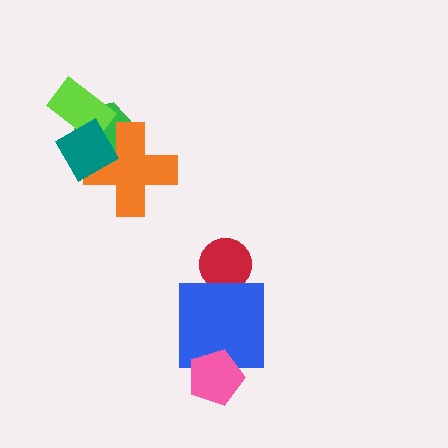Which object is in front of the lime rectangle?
The teal diamond is in front of the lime rectangle.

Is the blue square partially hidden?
Yes, it is partially covered by another shape.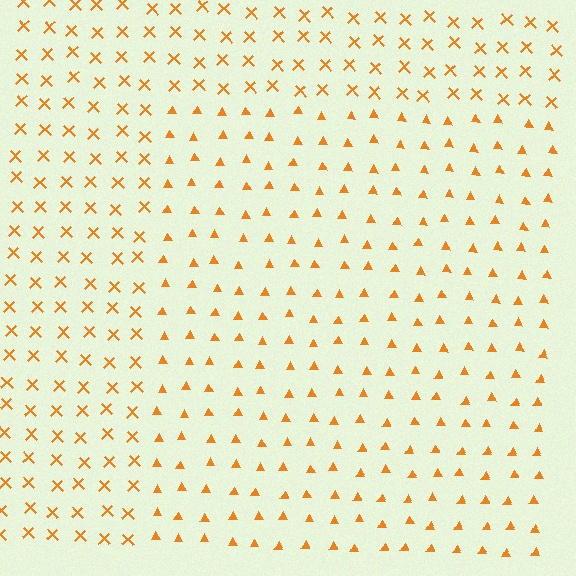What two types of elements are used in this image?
The image uses triangles inside the rectangle region and X marks outside it.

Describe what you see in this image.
The image is filled with small orange elements arranged in a uniform grid. A rectangle-shaped region contains triangles, while the surrounding area contains X marks. The boundary is defined purely by the change in element shape.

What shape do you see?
I see a rectangle.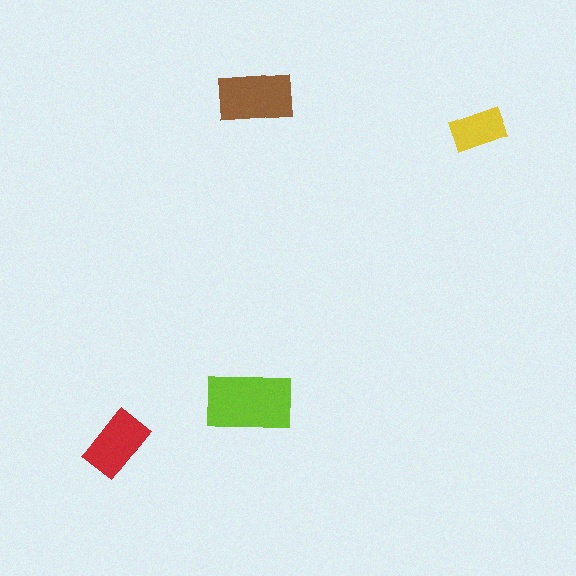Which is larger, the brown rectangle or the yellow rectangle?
The brown one.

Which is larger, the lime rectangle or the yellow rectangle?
The lime one.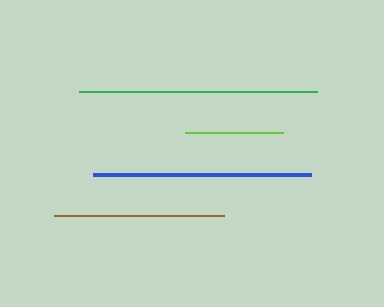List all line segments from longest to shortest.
From longest to shortest: green, blue, brown, lime.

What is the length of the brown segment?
The brown segment is approximately 170 pixels long.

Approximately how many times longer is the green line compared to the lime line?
The green line is approximately 2.4 times the length of the lime line.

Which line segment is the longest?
The green line is the longest at approximately 238 pixels.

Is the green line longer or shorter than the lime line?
The green line is longer than the lime line.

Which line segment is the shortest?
The lime line is the shortest at approximately 99 pixels.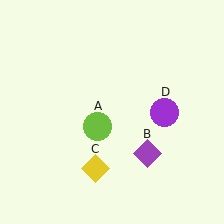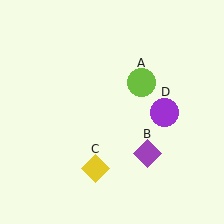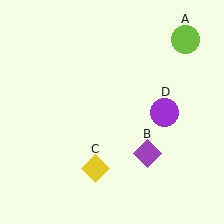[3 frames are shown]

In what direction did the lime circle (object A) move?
The lime circle (object A) moved up and to the right.